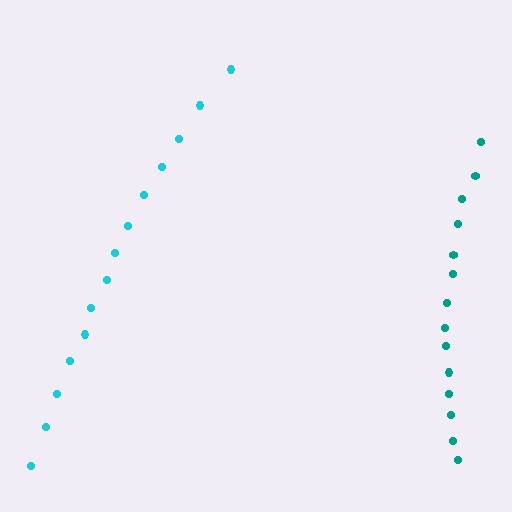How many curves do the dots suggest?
There are 2 distinct paths.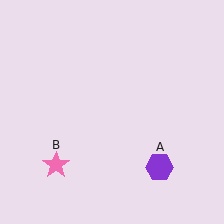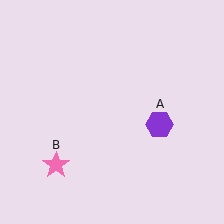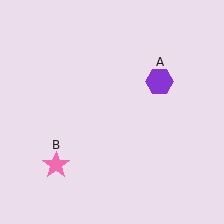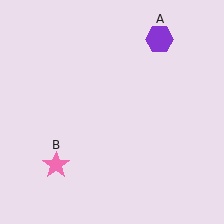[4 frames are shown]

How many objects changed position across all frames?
1 object changed position: purple hexagon (object A).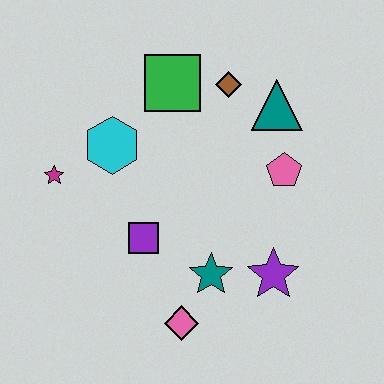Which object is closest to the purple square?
The teal star is closest to the purple square.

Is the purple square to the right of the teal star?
No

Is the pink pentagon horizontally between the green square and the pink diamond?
No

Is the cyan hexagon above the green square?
No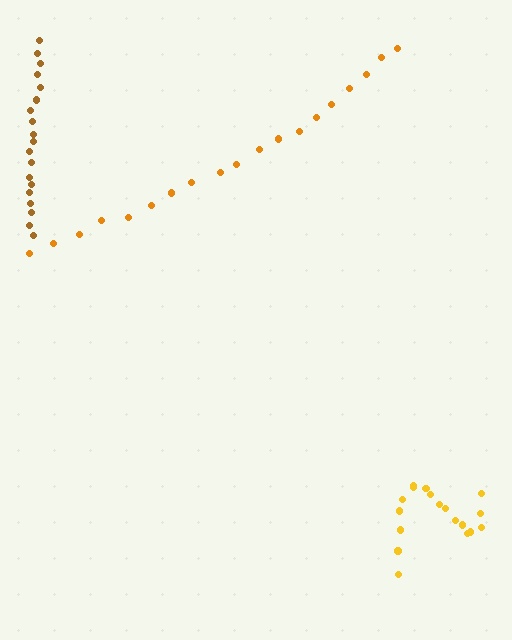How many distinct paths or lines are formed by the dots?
There are 3 distinct paths.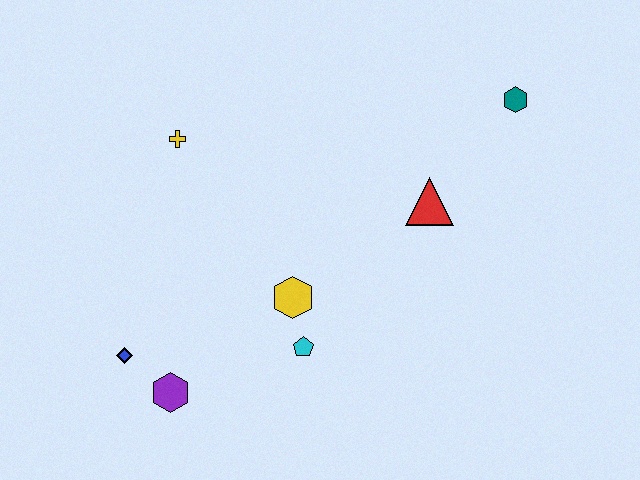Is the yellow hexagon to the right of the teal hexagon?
No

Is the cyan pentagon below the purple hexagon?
No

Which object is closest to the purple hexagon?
The blue diamond is closest to the purple hexagon.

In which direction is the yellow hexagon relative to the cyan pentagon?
The yellow hexagon is above the cyan pentagon.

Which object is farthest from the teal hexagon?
The blue diamond is farthest from the teal hexagon.